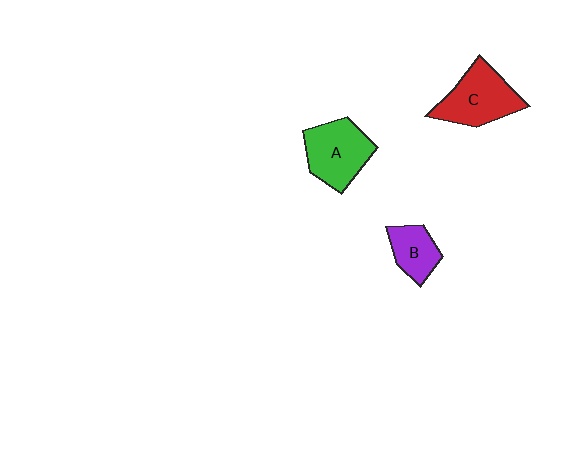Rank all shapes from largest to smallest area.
From largest to smallest: C (red), A (green), B (purple).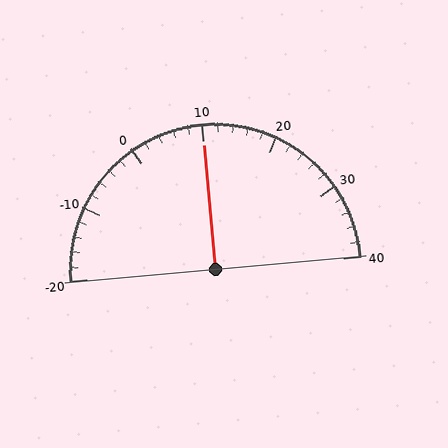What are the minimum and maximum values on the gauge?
The gauge ranges from -20 to 40.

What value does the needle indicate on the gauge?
The needle indicates approximately 10.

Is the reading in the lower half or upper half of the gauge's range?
The reading is in the upper half of the range (-20 to 40).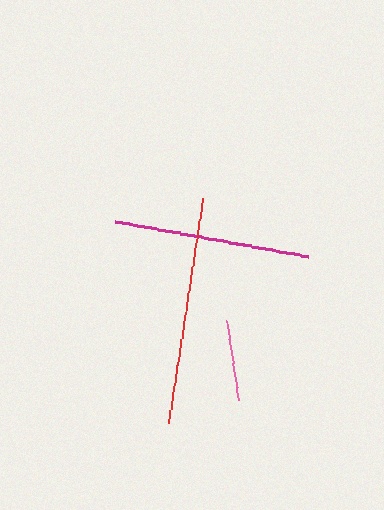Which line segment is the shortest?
The pink line is the shortest at approximately 80 pixels.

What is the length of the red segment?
The red segment is approximately 227 pixels long.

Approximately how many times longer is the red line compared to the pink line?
The red line is approximately 2.8 times the length of the pink line.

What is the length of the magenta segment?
The magenta segment is approximately 196 pixels long.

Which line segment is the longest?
The red line is the longest at approximately 227 pixels.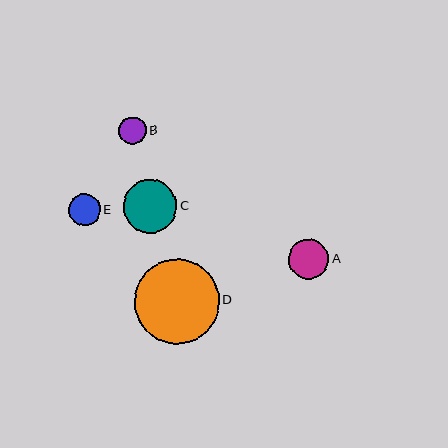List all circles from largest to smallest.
From largest to smallest: D, C, A, E, B.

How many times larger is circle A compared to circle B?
Circle A is approximately 1.4 times the size of circle B.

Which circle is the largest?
Circle D is the largest with a size of approximately 85 pixels.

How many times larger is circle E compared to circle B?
Circle E is approximately 1.1 times the size of circle B.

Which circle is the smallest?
Circle B is the smallest with a size of approximately 28 pixels.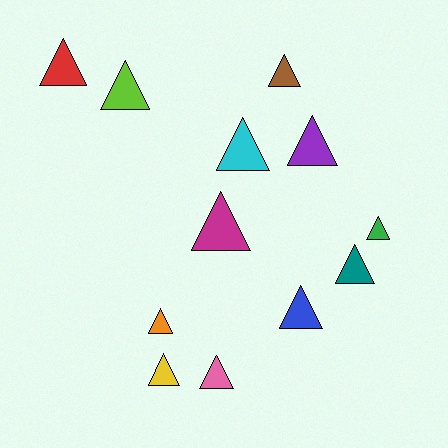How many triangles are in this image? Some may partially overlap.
There are 12 triangles.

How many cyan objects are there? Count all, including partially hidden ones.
There is 1 cyan object.